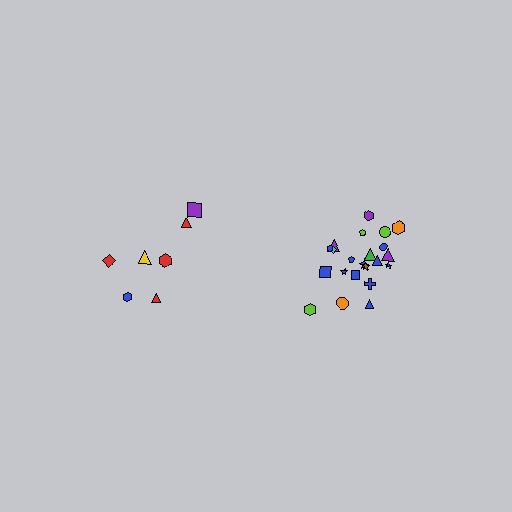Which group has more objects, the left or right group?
The right group.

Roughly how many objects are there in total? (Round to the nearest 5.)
Roughly 30 objects in total.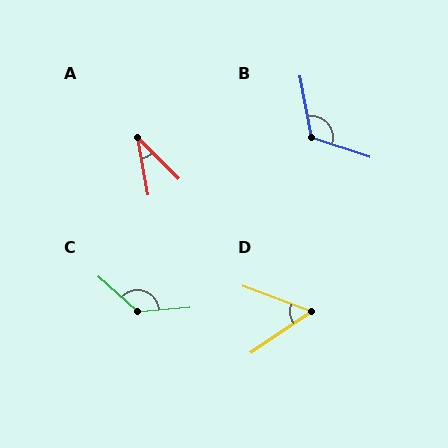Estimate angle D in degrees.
Approximately 55 degrees.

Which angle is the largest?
C, at approximately 133 degrees.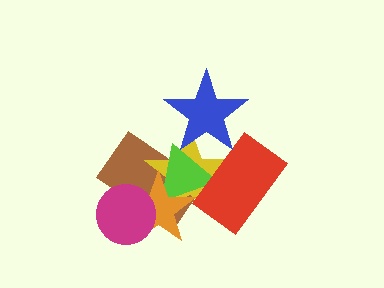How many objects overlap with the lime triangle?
5 objects overlap with the lime triangle.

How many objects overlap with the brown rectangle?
4 objects overlap with the brown rectangle.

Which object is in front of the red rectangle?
The blue star is in front of the red rectangle.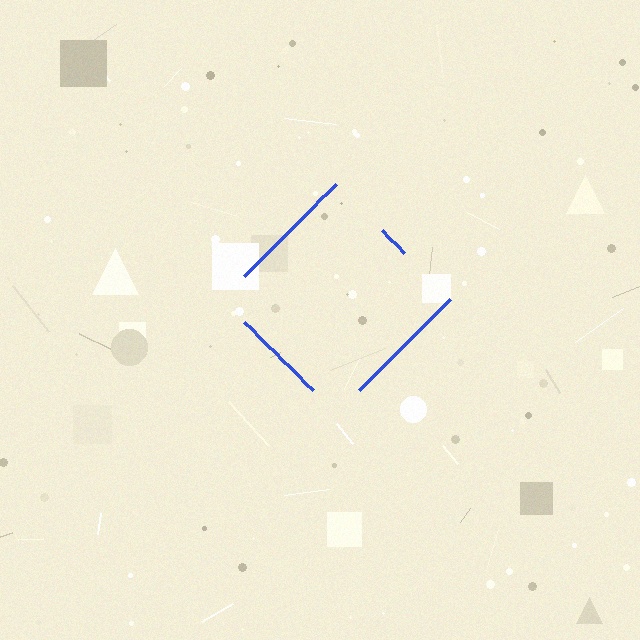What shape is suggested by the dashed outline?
The dashed outline suggests a diamond.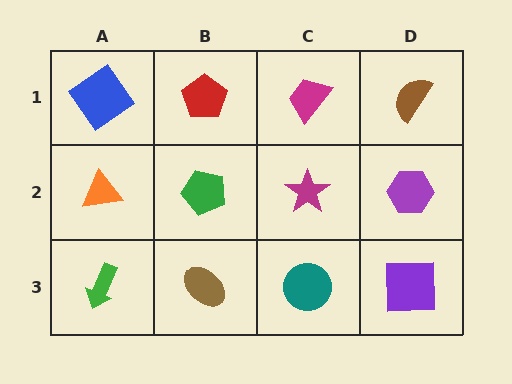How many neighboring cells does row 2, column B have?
4.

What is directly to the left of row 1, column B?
A blue diamond.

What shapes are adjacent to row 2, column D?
A brown semicircle (row 1, column D), a purple square (row 3, column D), a magenta star (row 2, column C).